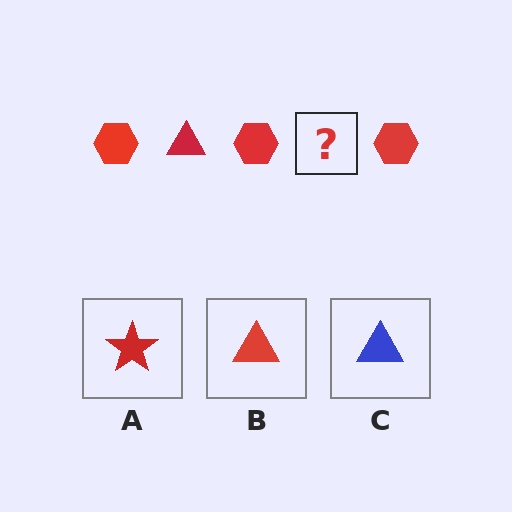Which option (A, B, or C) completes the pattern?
B.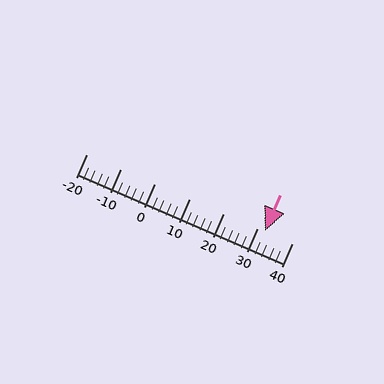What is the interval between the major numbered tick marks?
The major tick marks are spaced 10 units apart.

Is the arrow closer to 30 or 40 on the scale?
The arrow is closer to 30.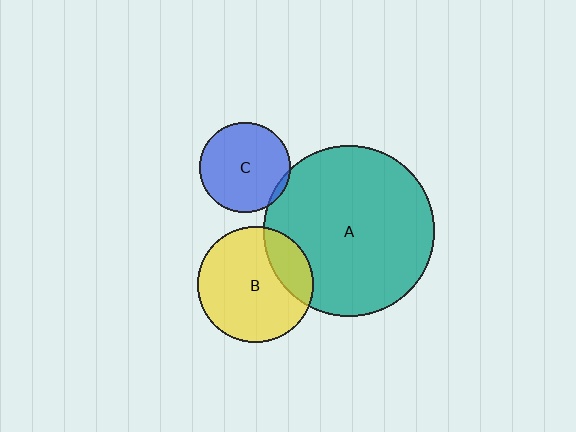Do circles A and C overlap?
Yes.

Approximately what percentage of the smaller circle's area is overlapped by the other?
Approximately 5%.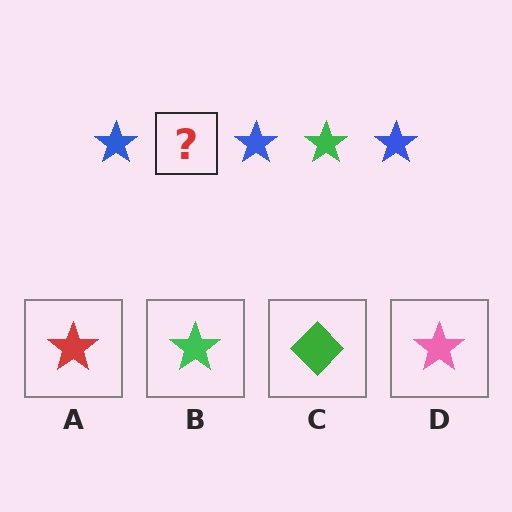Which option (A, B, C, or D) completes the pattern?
B.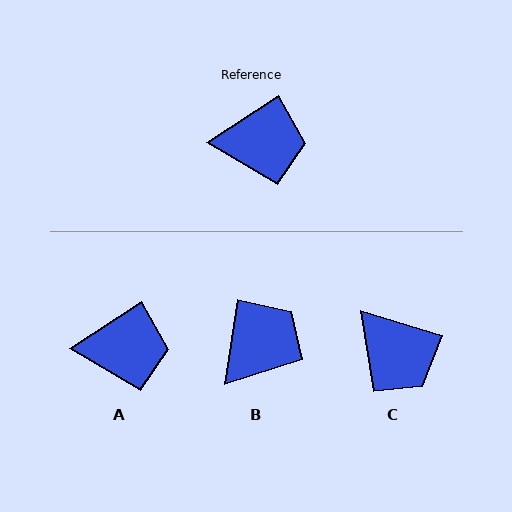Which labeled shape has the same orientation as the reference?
A.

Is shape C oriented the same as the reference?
No, it is off by about 50 degrees.